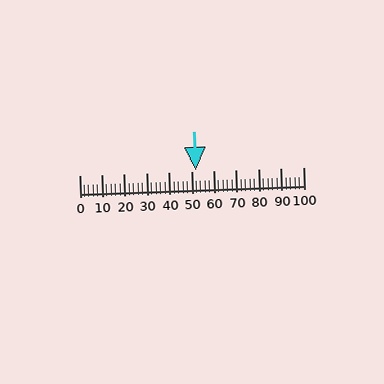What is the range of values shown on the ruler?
The ruler shows values from 0 to 100.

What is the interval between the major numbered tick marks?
The major tick marks are spaced 10 units apart.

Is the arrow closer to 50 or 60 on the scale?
The arrow is closer to 50.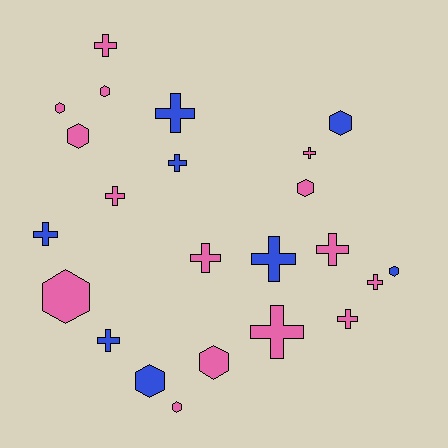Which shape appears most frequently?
Cross, with 13 objects.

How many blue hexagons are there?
There are 3 blue hexagons.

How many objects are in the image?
There are 23 objects.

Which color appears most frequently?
Pink, with 15 objects.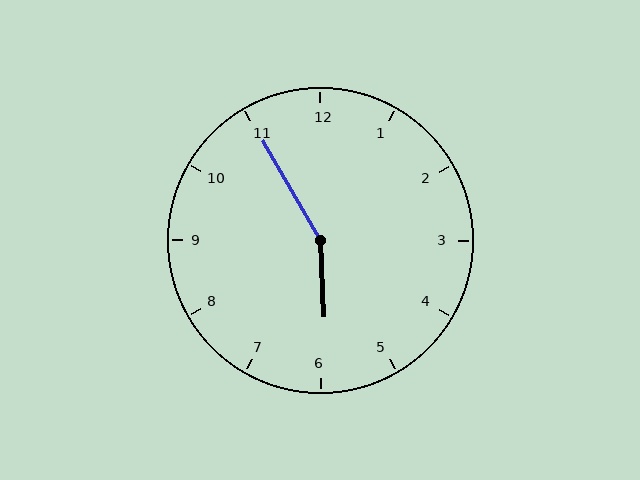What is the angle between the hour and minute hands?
Approximately 152 degrees.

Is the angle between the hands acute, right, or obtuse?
It is obtuse.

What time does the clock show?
5:55.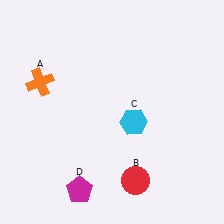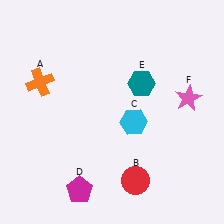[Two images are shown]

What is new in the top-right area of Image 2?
A pink star (F) was added in the top-right area of Image 2.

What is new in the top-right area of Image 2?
A teal hexagon (E) was added in the top-right area of Image 2.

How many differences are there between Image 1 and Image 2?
There are 2 differences between the two images.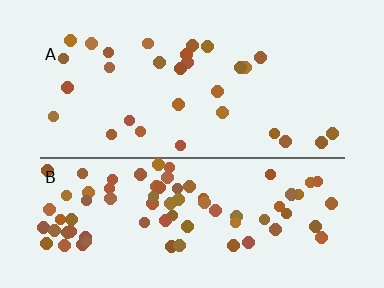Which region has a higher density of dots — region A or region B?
B (the bottom).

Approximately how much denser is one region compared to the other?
Approximately 2.6× — region B over region A.